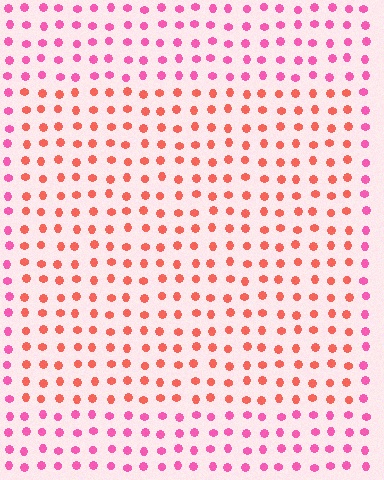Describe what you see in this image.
The image is filled with small pink elements in a uniform arrangement. A rectangle-shaped region is visible where the elements are tinted to a slightly different hue, forming a subtle color boundary.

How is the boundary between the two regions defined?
The boundary is defined purely by a slight shift in hue (about 39 degrees). Spacing, size, and orientation are identical on both sides.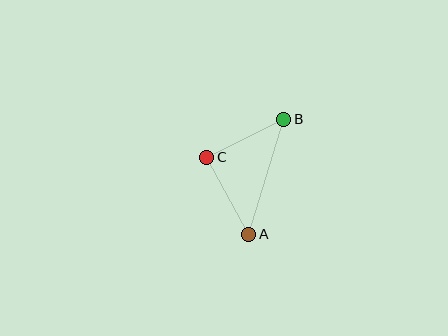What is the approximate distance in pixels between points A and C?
The distance between A and C is approximately 88 pixels.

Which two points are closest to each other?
Points B and C are closest to each other.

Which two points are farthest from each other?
Points A and B are farthest from each other.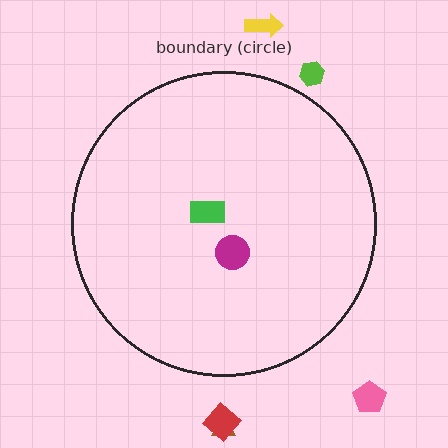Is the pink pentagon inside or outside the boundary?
Outside.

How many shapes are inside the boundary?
2 inside, 5 outside.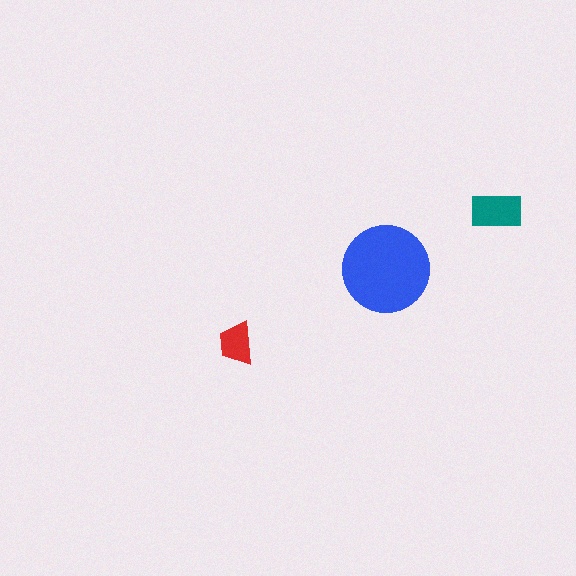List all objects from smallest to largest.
The red trapezoid, the teal rectangle, the blue circle.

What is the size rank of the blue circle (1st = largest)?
1st.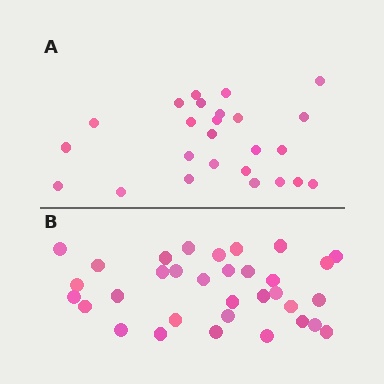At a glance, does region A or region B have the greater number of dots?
Region B (the bottom region) has more dots.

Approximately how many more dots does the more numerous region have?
Region B has roughly 8 or so more dots than region A.